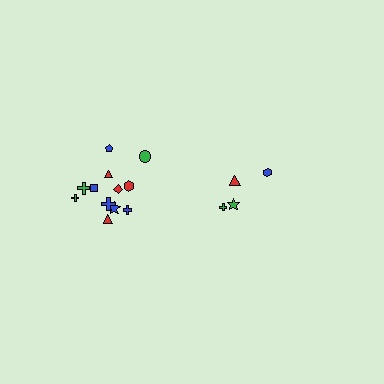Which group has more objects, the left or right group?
The left group.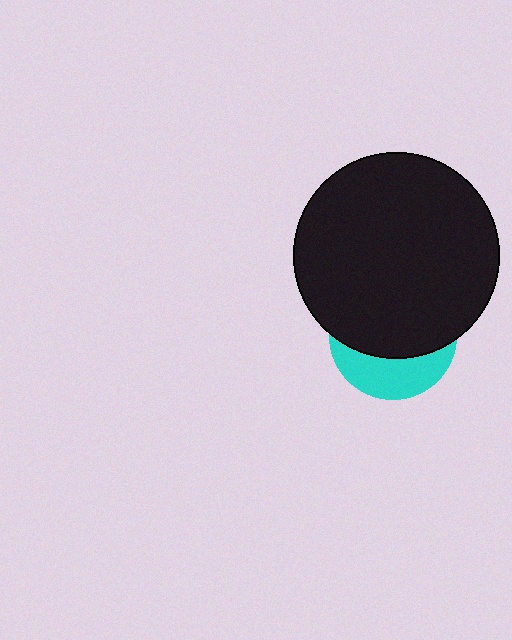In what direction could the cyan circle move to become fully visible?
The cyan circle could move down. That would shift it out from behind the black circle entirely.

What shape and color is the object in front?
The object in front is a black circle.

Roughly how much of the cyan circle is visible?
A small part of it is visible (roughly 34%).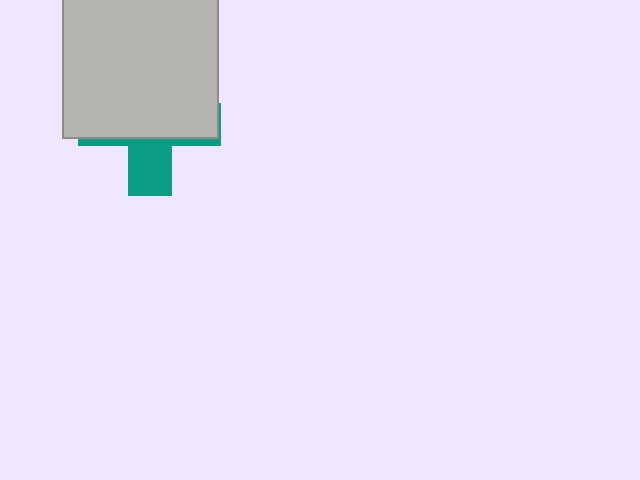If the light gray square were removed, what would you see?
You would see the complete teal cross.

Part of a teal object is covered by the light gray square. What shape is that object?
It is a cross.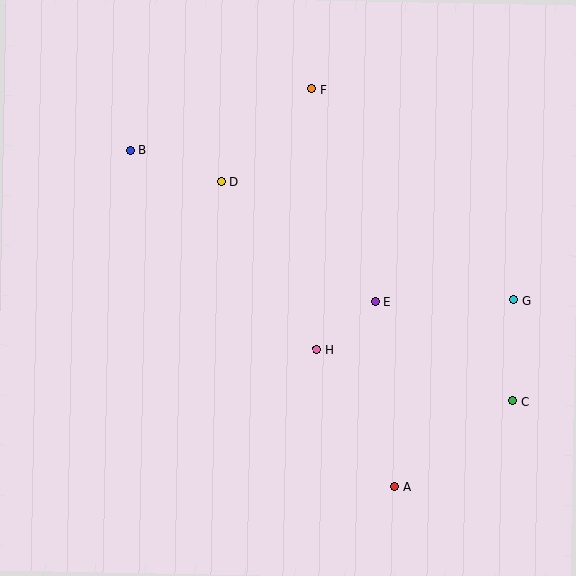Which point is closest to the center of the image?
Point H at (317, 349) is closest to the center.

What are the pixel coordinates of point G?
Point G is at (514, 300).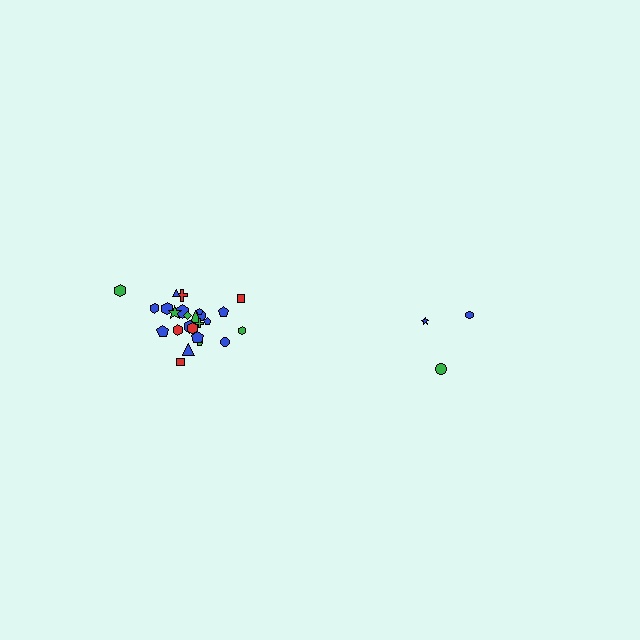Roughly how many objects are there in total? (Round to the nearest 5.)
Roughly 30 objects in total.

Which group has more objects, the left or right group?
The left group.